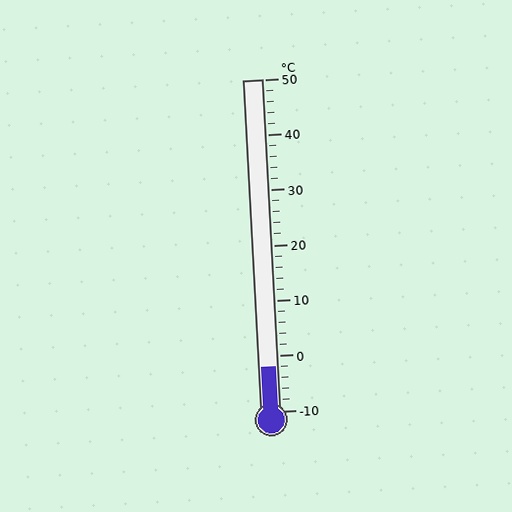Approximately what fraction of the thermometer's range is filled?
The thermometer is filled to approximately 15% of its range.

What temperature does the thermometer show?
The thermometer shows approximately -2°C.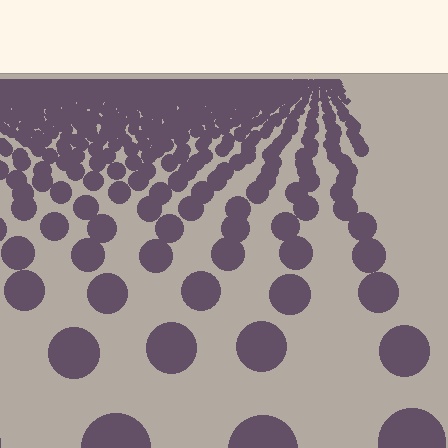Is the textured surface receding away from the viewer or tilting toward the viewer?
The surface is receding away from the viewer. Texture elements get smaller and denser toward the top.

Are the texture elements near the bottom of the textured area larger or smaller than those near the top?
Larger. Near the bottom, elements are closer to the viewer and appear at a bigger on-screen size.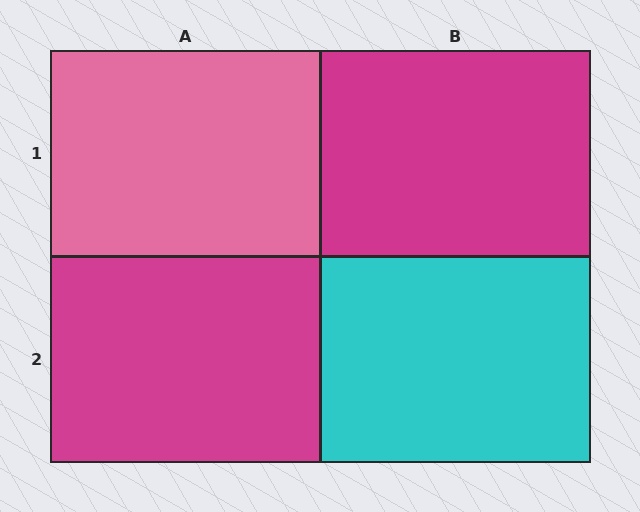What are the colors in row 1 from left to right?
Pink, magenta.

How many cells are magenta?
2 cells are magenta.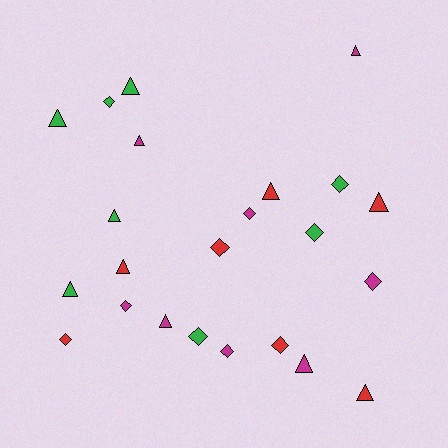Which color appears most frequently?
Magenta, with 8 objects.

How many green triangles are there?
There are 4 green triangles.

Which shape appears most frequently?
Triangle, with 12 objects.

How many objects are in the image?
There are 23 objects.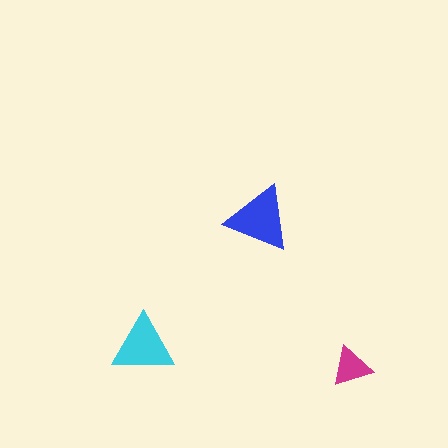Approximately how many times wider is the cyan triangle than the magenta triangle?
About 1.5 times wider.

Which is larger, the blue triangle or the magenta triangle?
The blue one.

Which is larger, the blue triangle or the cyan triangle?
The blue one.